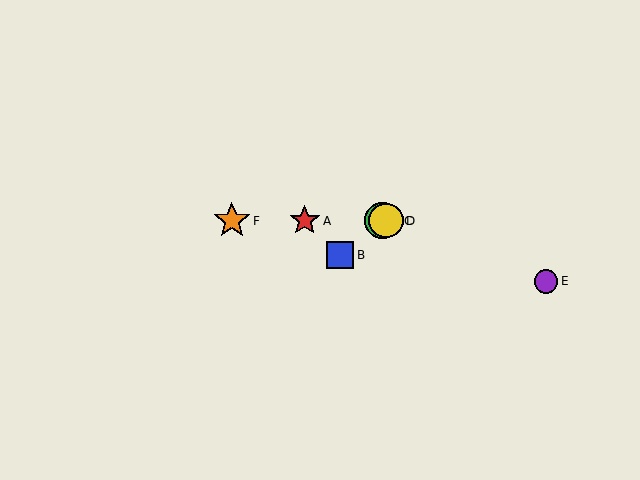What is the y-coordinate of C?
Object C is at y≈221.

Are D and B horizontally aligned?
No, D is at y≈221 and B is at y≈255.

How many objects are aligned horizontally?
4 objects (A, C, D, F) are aligned horizontally.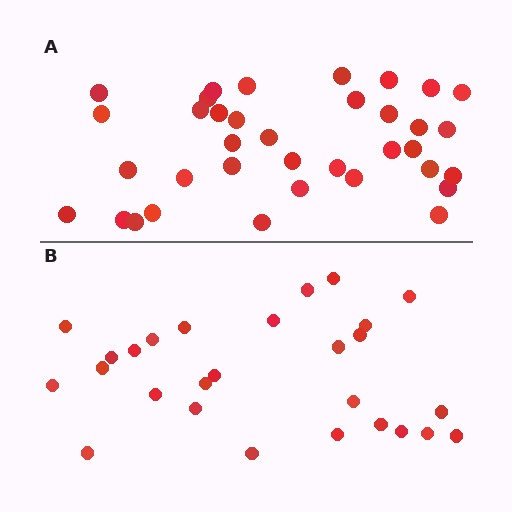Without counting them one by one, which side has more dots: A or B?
Region A (the top region) has more dots.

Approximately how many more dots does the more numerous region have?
Region A has roughly 8 or so more dots than region B.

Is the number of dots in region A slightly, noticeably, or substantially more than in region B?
Region A has noticeably more, but not dramatically so. The ratio is roughly 1.3 to 1.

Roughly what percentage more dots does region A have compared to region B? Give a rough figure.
About 35% more.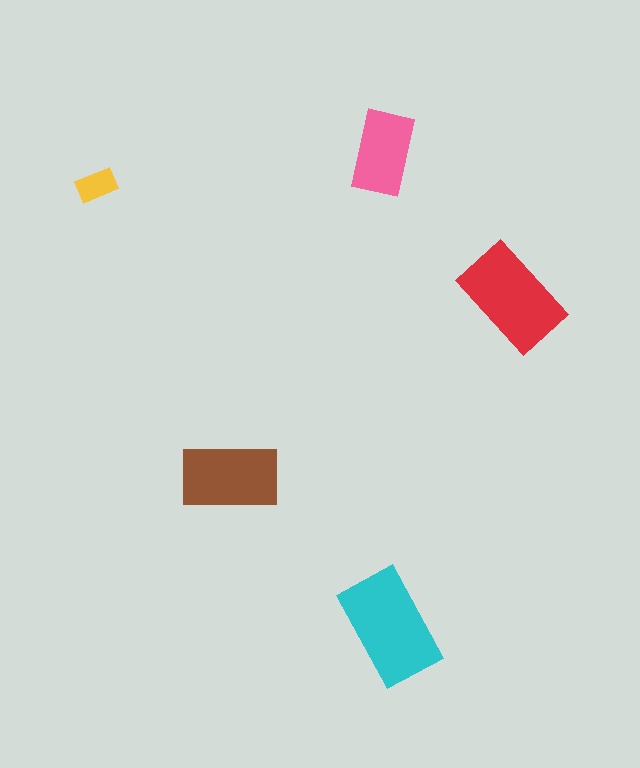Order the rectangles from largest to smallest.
the cyan one, the red one, the brown one, the pink one, the yellow one.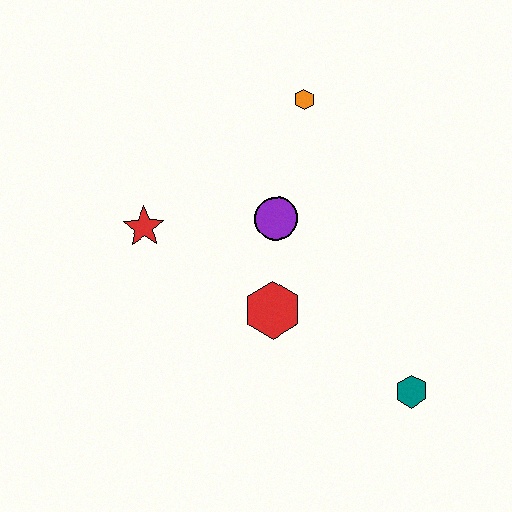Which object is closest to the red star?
The purple circle is closest to the red star.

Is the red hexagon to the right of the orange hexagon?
No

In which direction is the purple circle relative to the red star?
The purple circle is to the right of the red star.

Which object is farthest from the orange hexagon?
The teal hexagon is farthest from the orange hexagon.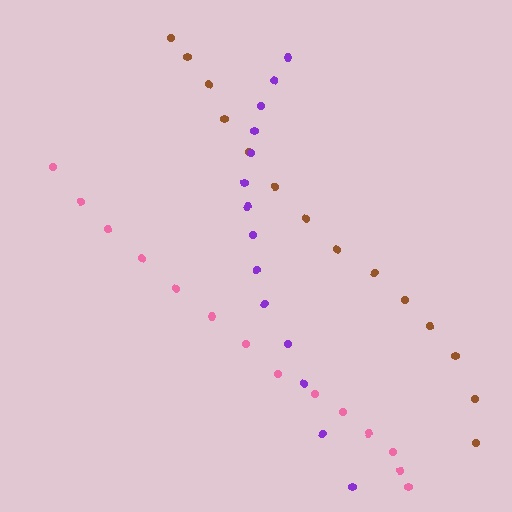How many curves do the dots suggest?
There are 3 distinct paths.